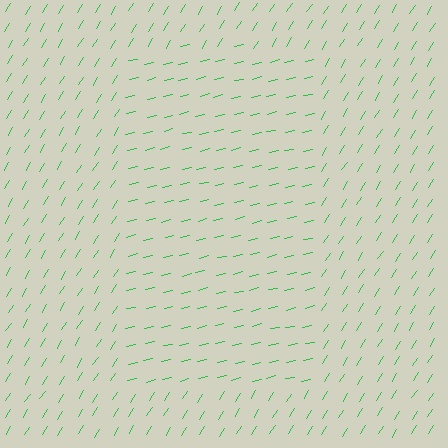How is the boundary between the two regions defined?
The boundary is defined purely by a change in line orientation (approximately 45 degrees difference). All lines are the same color and thickness.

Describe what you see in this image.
The image is filled with small green line segments. A rectangle region in the image has lines oriented differently from the surrounding lines, creating a visible texture boundary.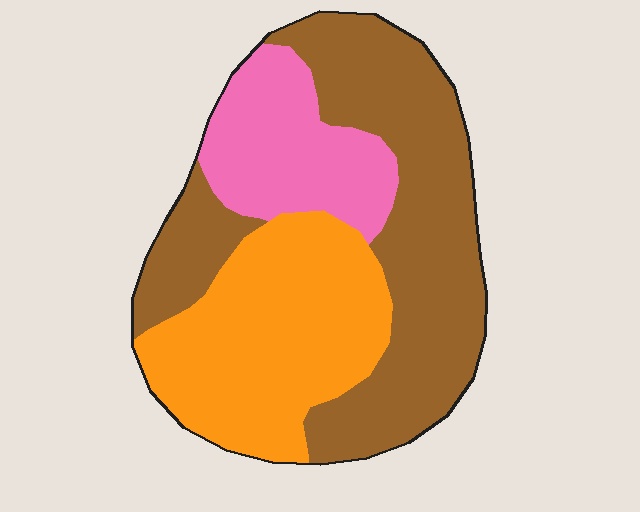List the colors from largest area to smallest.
From largest to smallest: brown, orange, pink.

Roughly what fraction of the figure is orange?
Orange covers 34% of the figure.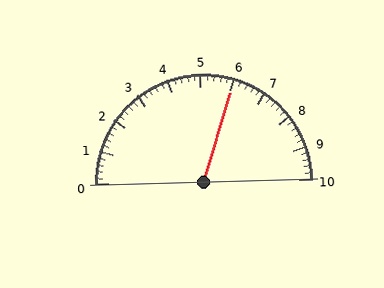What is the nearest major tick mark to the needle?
The nearest major tick mark is 6.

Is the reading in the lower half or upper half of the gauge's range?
The reading is in the upper half of the range (0 to 10).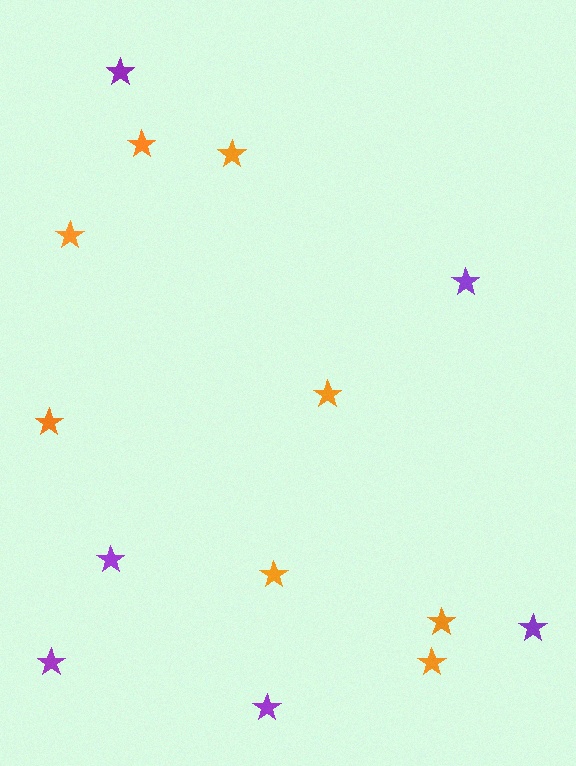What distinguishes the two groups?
There are 2 groups: one group of purple stars (6) and one group of orange stars (8).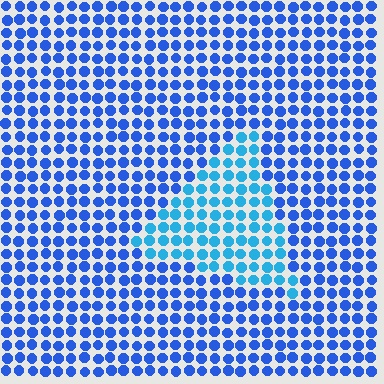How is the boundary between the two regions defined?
The boundary is defined purely by a slight shift in hue (about 27 degrees). Spacing, size, and orientation are identical on both sides.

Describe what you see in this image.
The image is filled with small blue elements in a uniform arrangement. A triangle-shaped region is visible where the elements are tinted to a slightly different hue, forming a subtle color boundary.